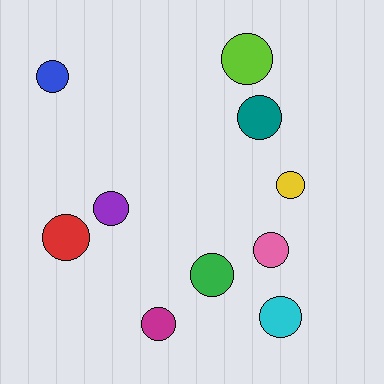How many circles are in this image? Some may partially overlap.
There are 10 circles.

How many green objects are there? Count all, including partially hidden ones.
There is 1 green object.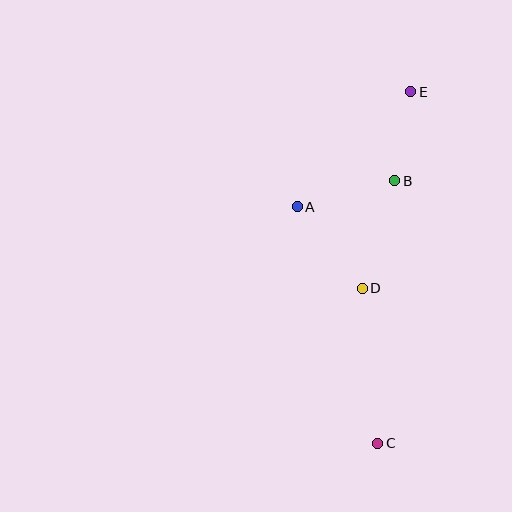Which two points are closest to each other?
Points B and E are closest to each other.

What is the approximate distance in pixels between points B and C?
The distance between B and C is approximately 263 pixels.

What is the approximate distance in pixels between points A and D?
The distance between A and D is approximately 104 pixels.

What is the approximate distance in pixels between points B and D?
The distance between B and D is approximately 112 pixels.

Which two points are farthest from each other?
Points C and E are farthest from each other.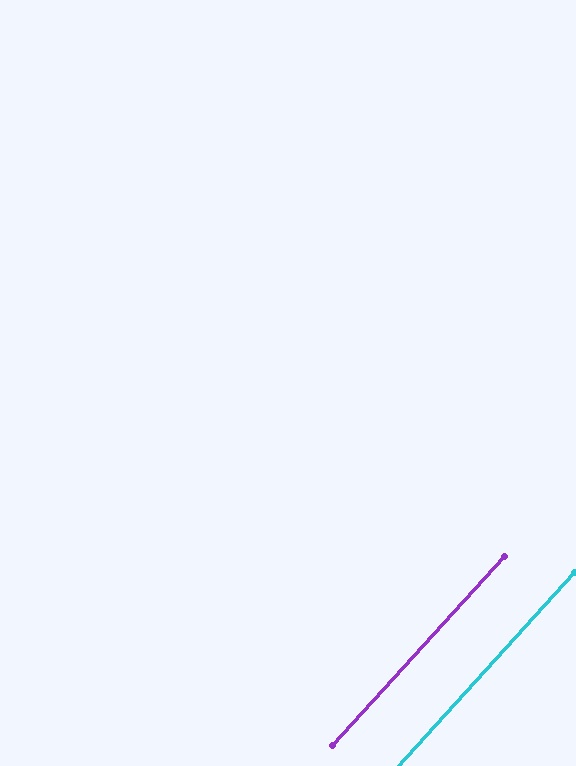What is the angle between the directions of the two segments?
Approximately 0 degrees.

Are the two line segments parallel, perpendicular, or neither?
Parallel — their directions differ by only 0.1°.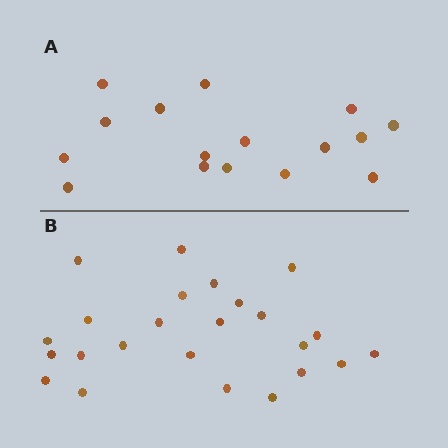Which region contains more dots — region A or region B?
Region B (the bottom region) has more dots.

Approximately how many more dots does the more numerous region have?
Region B has roughly 8 or so more dots than region A.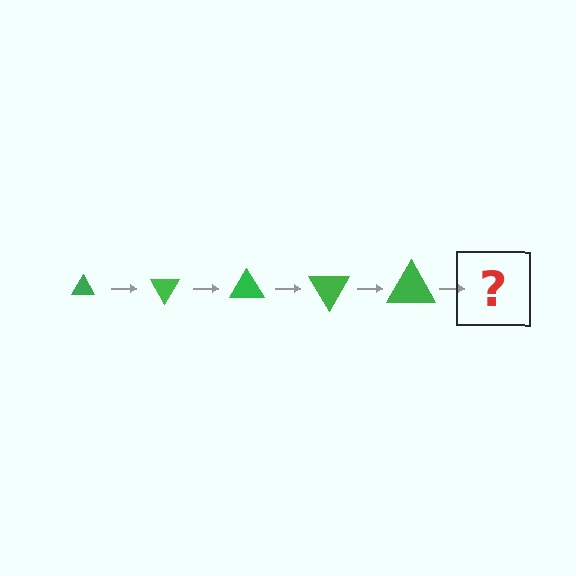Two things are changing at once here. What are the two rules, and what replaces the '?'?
The two rules are that the triangle grows larger each step and it rotates 60 degrees each step. The '?' should be a triangle, larger than the previous one and rotated 300 degrees from the start.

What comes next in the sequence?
The next element should be a triangle, larger than the previous one and rotated 300 degrees from the start.